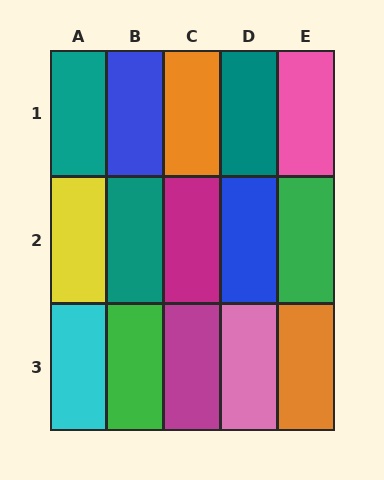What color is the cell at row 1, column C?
Orange.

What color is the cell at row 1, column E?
Pink.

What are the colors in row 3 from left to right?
Cyan, green, magenta, pink, orange.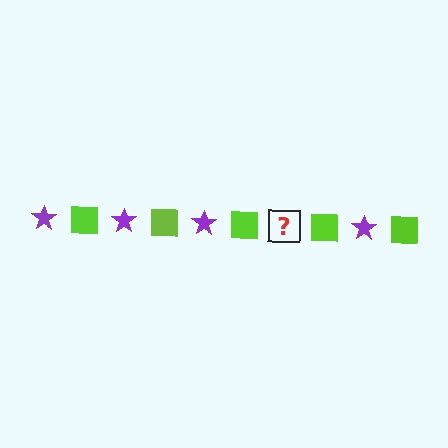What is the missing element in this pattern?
The missing element is a purple star.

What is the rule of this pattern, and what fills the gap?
The rule is that the pattern alternates between purple star and lime square. The gap should be filled with a purple star.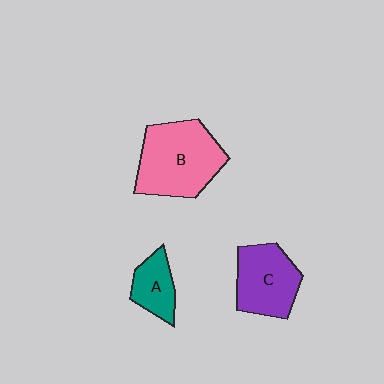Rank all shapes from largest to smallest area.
From largest to smallest: B (pink), C (purple), A (teal).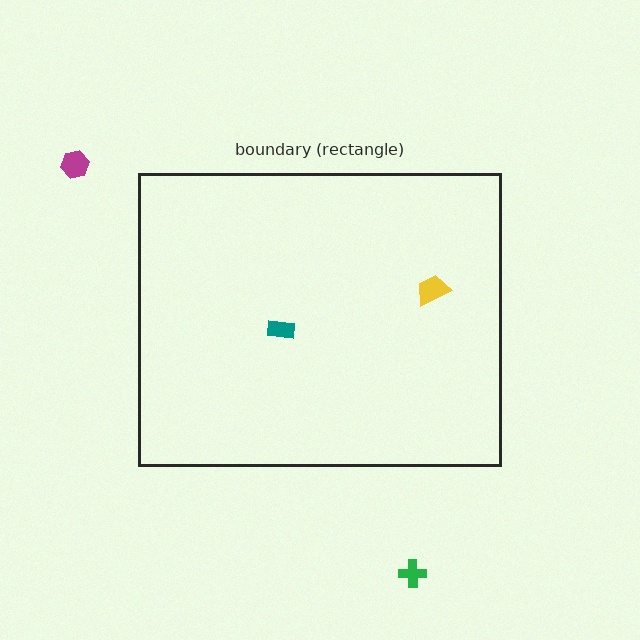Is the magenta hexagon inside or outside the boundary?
Outside.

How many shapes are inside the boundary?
2 inside, 2 outside.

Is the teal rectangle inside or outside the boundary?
Inside.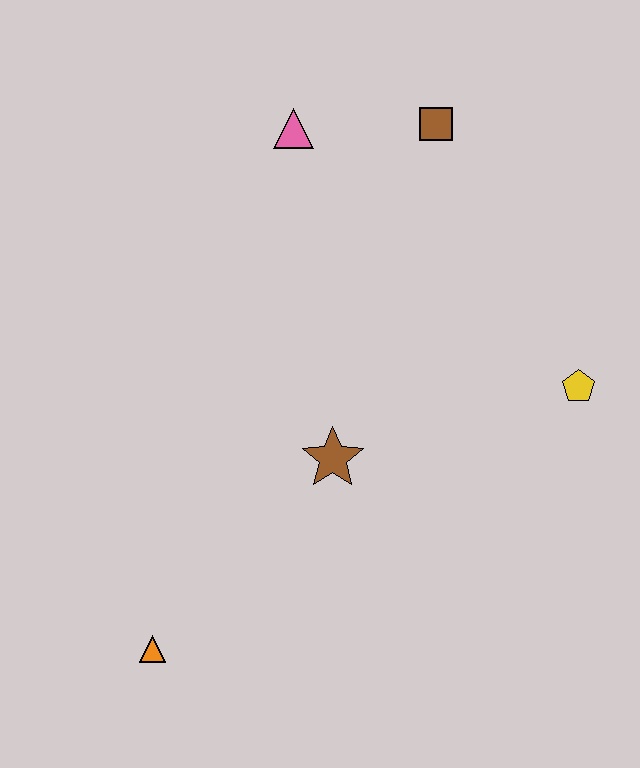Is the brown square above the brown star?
Yes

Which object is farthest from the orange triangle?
The brown square is farthest from the orange triangle.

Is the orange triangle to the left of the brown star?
Yes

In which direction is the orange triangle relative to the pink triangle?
The orange triangle is below the pink triangle.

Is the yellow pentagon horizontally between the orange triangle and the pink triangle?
No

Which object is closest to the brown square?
The pink triangle is closest to the brown square.